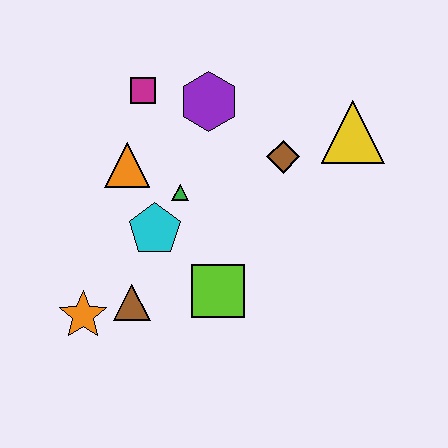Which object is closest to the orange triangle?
The green triangle is closest to the orange triangle.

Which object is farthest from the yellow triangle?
The orange star is farthest from the yellow triangle.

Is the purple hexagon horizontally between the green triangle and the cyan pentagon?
No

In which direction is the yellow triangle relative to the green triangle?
The yellow triangle is to the right of the green triangle.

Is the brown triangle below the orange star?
No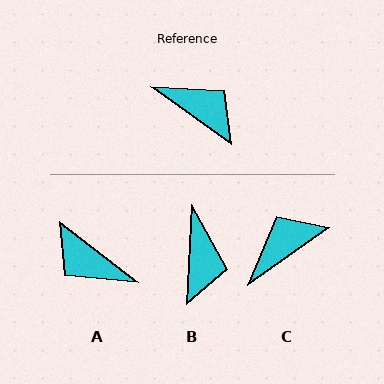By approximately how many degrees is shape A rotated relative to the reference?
Approximately 178 degrees counter-clockwise.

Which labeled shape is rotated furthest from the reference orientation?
A, about 178 degrees away.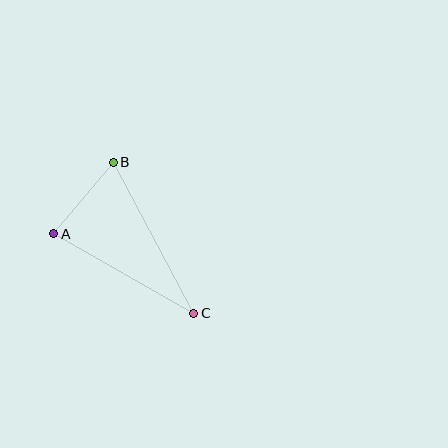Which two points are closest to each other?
Points A and B are closest to each other.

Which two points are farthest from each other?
Points B and C are farthest from each other.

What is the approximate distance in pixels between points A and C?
The distance between A and C is approximately 161 pixels.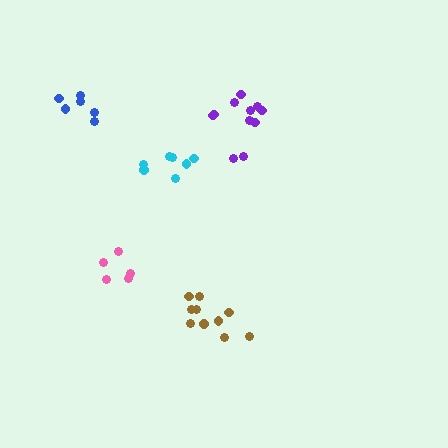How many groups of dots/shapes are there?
There are 5 groups.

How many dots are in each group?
Group 1: 11 dots, Group 2: 10 dots, Group 3: 7 dots, Group 4: 6 dots, Group 5: 5 dots (39 total).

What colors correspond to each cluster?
The clusters are colored: purple, brown, cyan, blue, pink.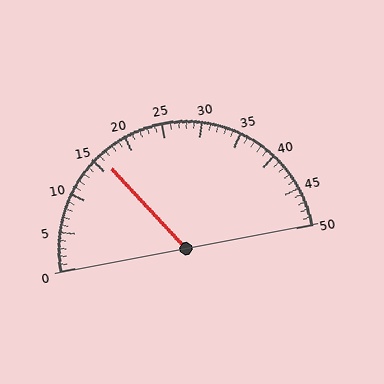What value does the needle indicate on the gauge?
The needle indicates approximately 16.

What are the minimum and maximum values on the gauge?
The gauge ranges from 0 to 50.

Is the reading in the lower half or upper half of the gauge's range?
The reading is in the lower half of the range (0 to 50).